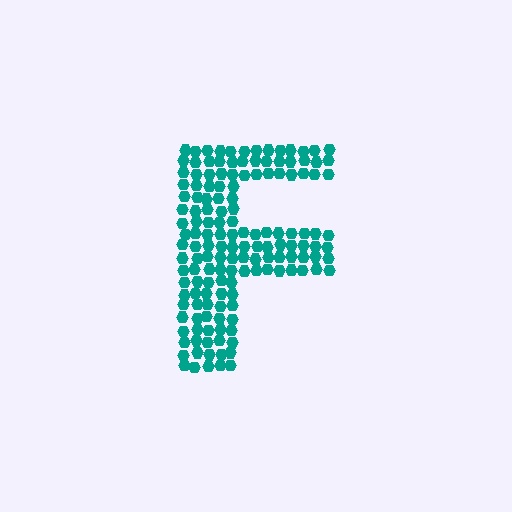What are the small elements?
The small elements are hexagons.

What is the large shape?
The large shape is the letter F.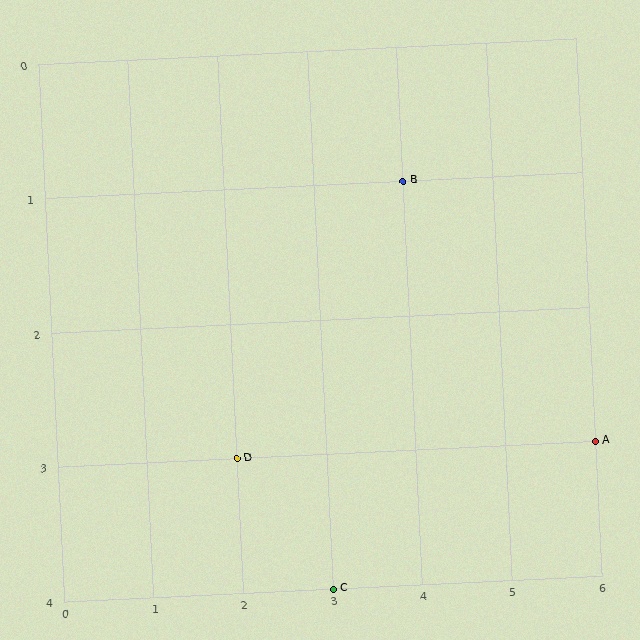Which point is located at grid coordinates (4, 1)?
Point B is at (4, 1).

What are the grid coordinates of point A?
Point A is at grid coordinates (6, 3).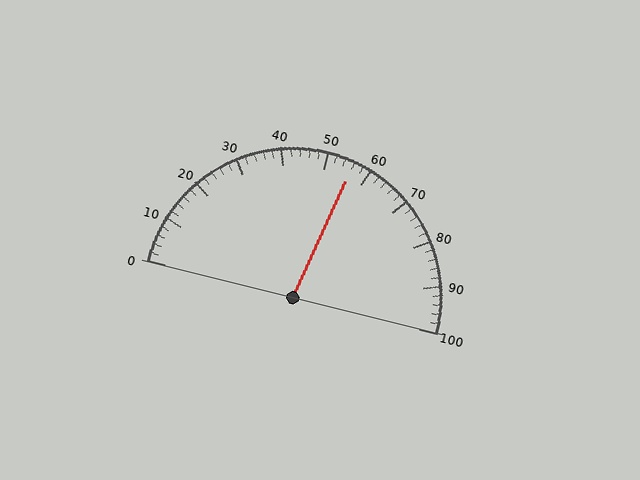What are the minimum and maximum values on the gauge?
The gauge ranges from 0 to 100.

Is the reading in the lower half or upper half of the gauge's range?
The reading is in the upper half of the range (0 to 100).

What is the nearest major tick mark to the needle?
The nearest major tick mark is 60.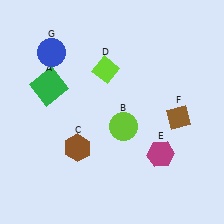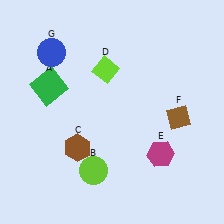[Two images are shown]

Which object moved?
The lime circle (B) moved down.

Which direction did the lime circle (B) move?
The lime circle (B) moved down.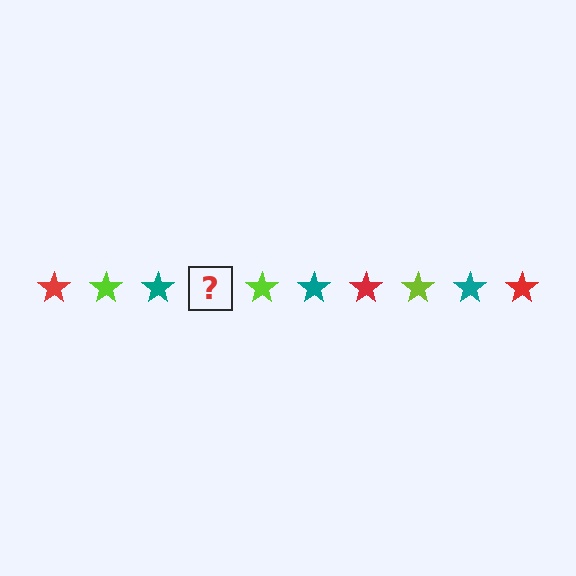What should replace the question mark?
The question mark should be replaced with a red star.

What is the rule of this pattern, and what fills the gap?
The rule is that the pattern cycles through red, lime, teal stars. The gap should be filled with a red star.